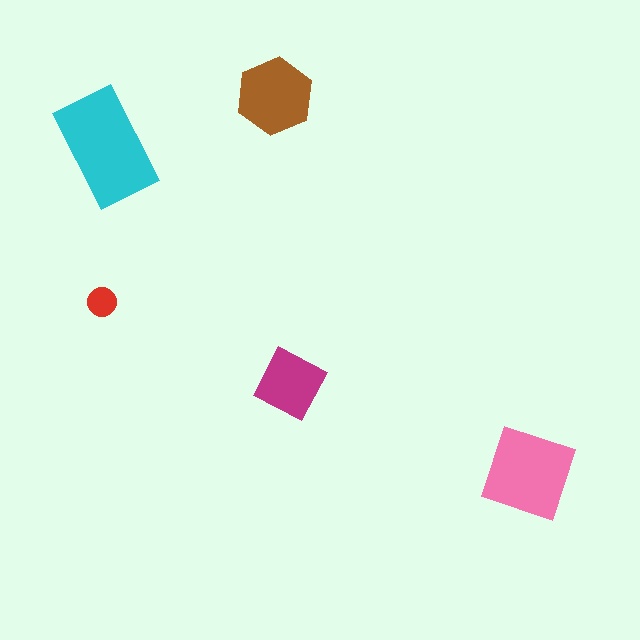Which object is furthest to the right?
The pink square is rightmost.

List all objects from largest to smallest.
The cyan rectangle, the pink square, the brown hexagon, the magenta diamond, the red circle.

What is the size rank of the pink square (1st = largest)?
2nd.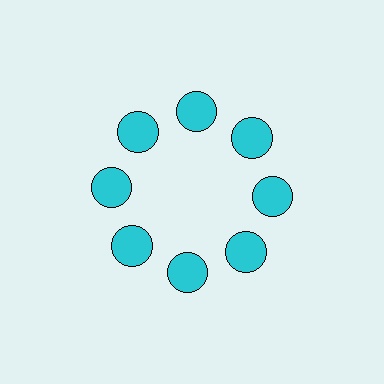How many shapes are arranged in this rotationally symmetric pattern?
There are 8 shapes, arranged in 8 groups of 1.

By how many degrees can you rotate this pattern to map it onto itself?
The pattern maps onto itself every 45 degrees of rotation.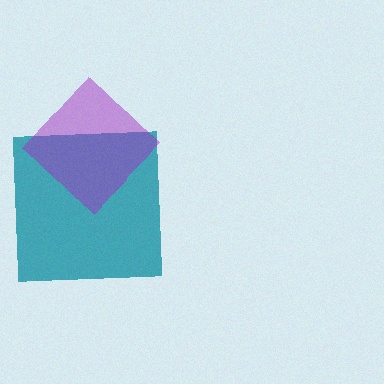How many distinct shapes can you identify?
There are 2 distinct shapes: a teal square, a purple diamond.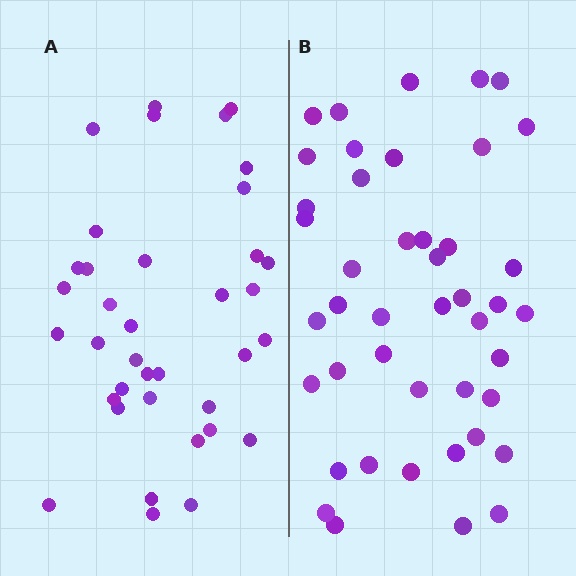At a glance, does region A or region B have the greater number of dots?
Region B (the right region) has more dots.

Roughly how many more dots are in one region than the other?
Region B has roughly 8 or so more dots than region A.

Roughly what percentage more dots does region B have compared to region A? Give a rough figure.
About 20% more.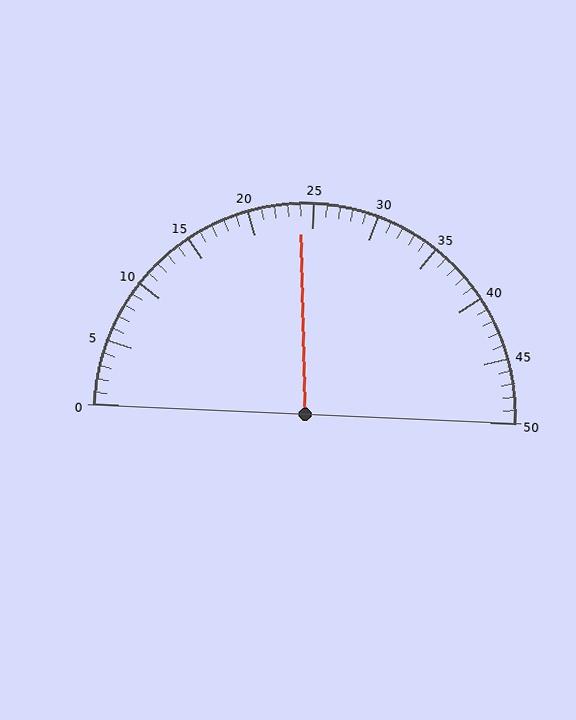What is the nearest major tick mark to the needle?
The nearest major tick mark is 25.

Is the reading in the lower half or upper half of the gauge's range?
The reading is in the lower half of the range (0 to 50).